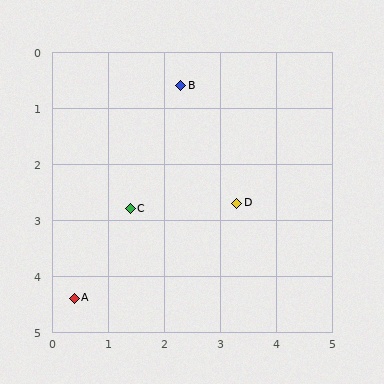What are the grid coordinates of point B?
Point B is at approximately (2.3, 0.6).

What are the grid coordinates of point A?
Point A is at approximately (0.4, 4.4).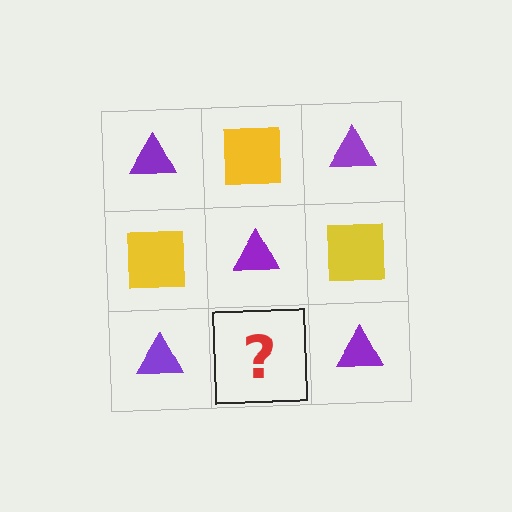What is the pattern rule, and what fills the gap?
The rule is that it alternates purple triangle and yellow square in a checkerboard pattern. The gap should be filled with a yellow square.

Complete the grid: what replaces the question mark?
The question mark should be replaced with a yellow square.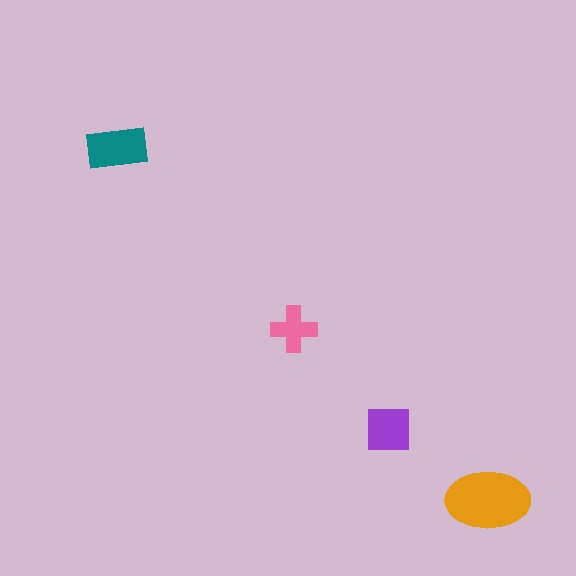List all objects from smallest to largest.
The pink cross, the purple square, the teal rectangle, the orange ellipse.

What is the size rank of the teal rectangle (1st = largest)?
2nd.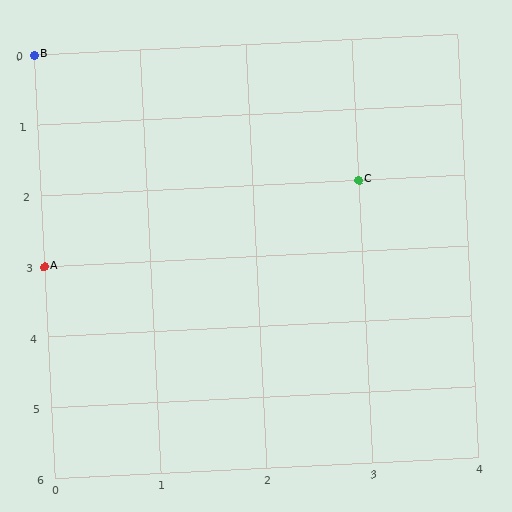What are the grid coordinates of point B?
Point B is at grid coordinates (0, 0).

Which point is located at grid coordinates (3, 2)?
Point C is at (3, 2).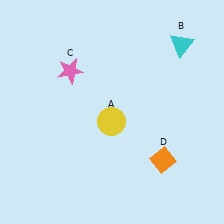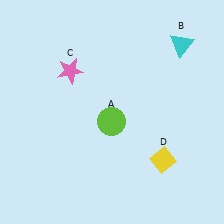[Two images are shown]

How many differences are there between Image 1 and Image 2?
There are 2 differences between the two images.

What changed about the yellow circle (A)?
In Image 1, A is yellow. In Image 2, it changed to lime.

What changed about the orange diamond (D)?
In Image 1, D is orange. In Image 2, it changed to yellow.